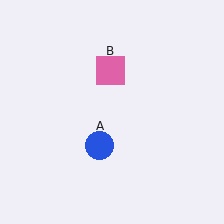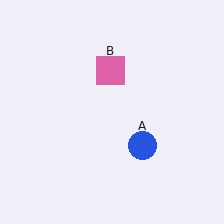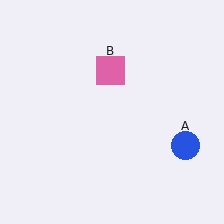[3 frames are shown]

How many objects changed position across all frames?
1 object changed position: blue circle (object A).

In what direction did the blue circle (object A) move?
The blue circle (object A) moved right.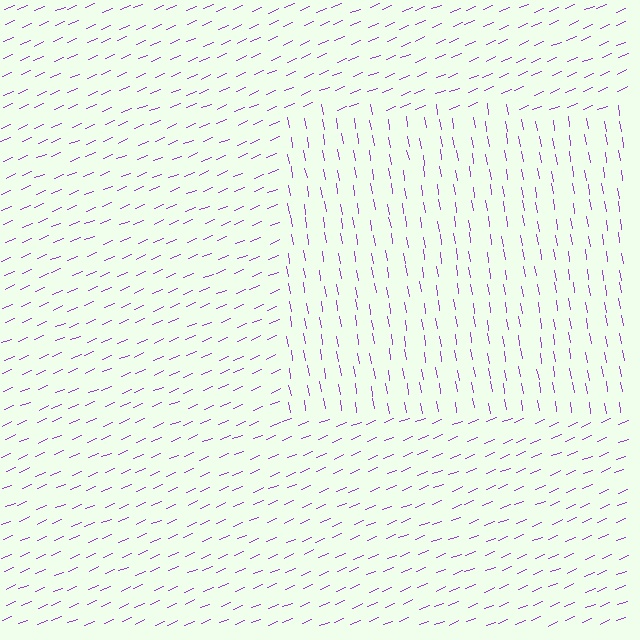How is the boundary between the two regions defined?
The boundary is defined purely by a change in line orientation (approximately 76 degrees difference). All lines are the same color and thickness.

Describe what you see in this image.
The image is filled with small purple line segments. A rectangle region in the image has lines oriented differently from the surrounding lines, creating a visible texture boundary.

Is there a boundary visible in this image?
Yes, there is a texture boundary formed by a change in line orientation.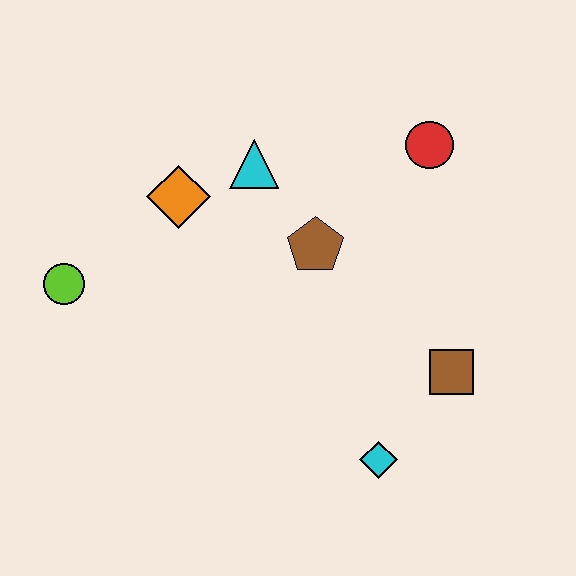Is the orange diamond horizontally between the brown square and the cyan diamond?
No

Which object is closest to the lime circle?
The orange diamond is closest to the lime circle.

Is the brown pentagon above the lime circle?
Yes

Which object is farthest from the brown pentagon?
The lime circle is farthest from the brown pentagon.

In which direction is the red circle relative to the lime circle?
The red circle is to the right of the lime circle.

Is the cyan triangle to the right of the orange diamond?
Yes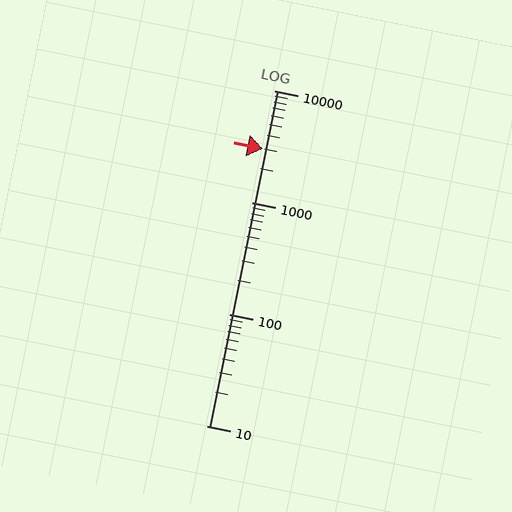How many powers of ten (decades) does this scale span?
The scale spans 3 decades, from 10 to 10000.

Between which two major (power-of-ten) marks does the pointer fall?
The pointer is between 1000 and 10000.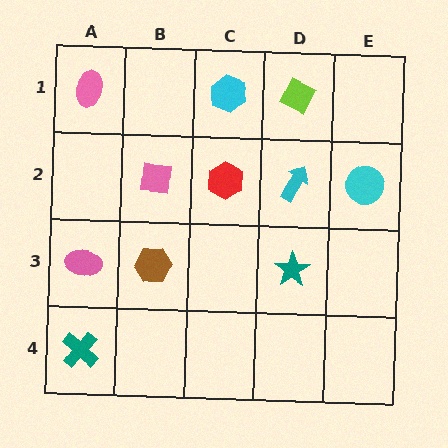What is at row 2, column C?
A red hexagon.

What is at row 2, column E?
A cyan circle.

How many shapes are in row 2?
4 shapes.